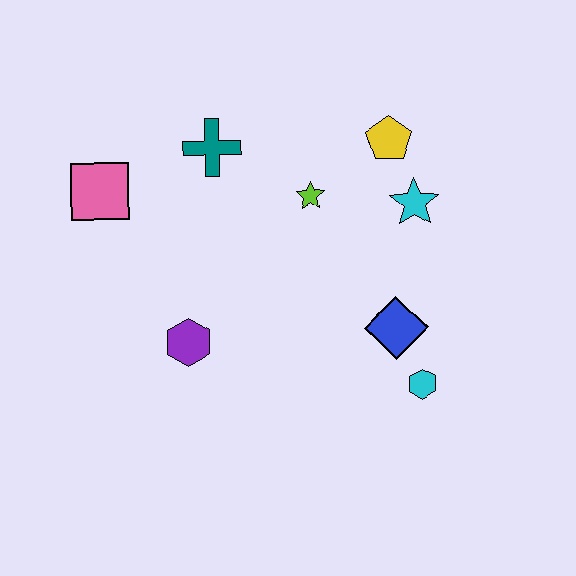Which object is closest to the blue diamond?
The cyan hexagon is closest to the blue diamond.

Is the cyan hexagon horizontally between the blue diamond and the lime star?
No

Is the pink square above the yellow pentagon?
No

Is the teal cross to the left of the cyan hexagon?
Yes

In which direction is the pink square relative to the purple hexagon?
The pink square is above the purple hexagon.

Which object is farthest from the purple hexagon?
The yellow pentagon is farthest from the purple hexagon.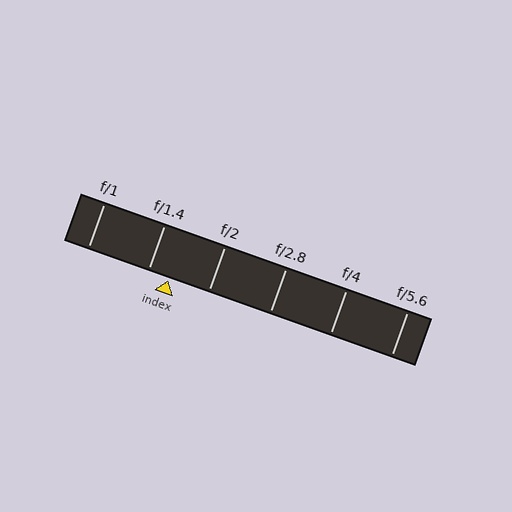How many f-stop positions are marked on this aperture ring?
There are 6 f-stop positions marked.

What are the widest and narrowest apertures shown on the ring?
The widest aperture shown is f/1 and the narrowest is f/5.6.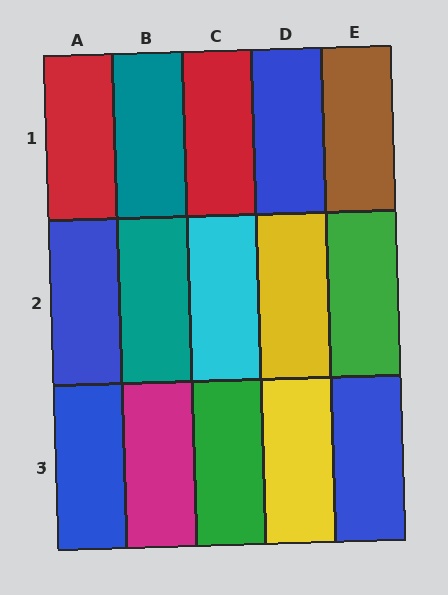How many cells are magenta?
1 cell is magenta.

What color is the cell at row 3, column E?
Blue.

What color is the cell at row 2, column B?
Teal.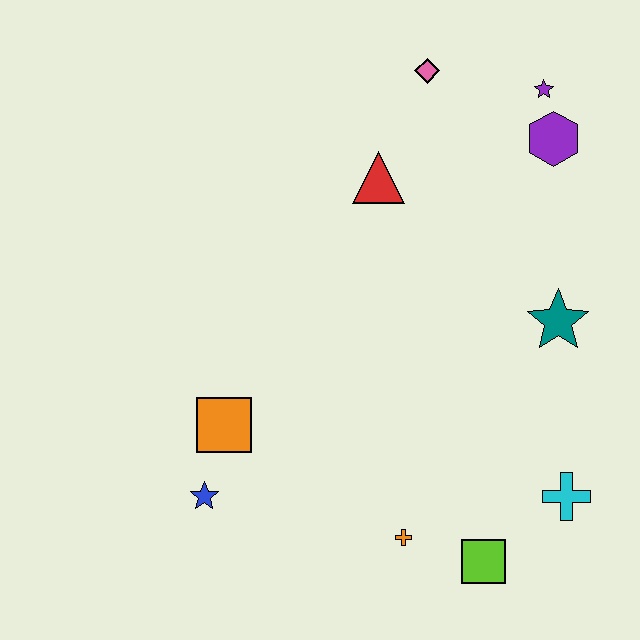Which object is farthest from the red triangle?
The lime square is farthest from the red triangle.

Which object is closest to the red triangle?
The pink diamond is closest to the red triangle.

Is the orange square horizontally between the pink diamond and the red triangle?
No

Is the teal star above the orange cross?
Yes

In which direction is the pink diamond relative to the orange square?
The pink diamond is above the orange square.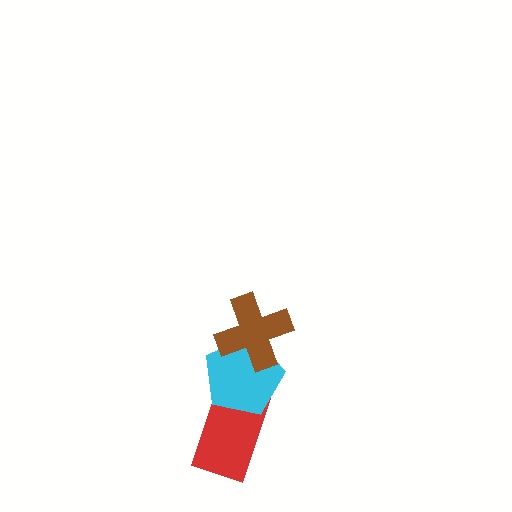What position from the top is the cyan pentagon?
The cyan pentagon is 2nd from the top.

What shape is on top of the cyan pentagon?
The brown cross is on top of the cyan pentagon.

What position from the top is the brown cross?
The brown cross is 1st from the top.